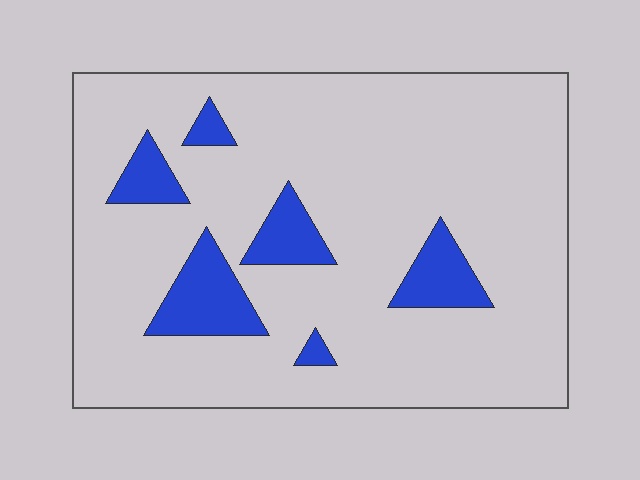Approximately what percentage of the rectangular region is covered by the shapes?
Approximately 15%.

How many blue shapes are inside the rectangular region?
6.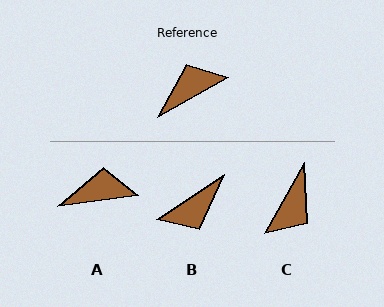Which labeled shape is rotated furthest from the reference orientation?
B, about 175 degrees away.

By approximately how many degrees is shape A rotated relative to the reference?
Approximately 21 degrees clockwise.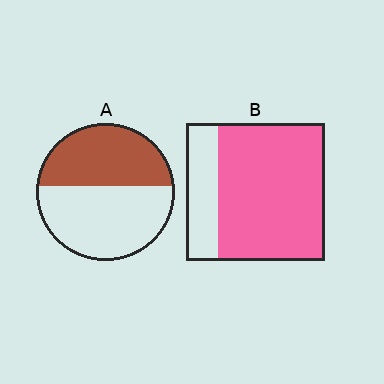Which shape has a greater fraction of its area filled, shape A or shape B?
Shape B.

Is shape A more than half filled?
No.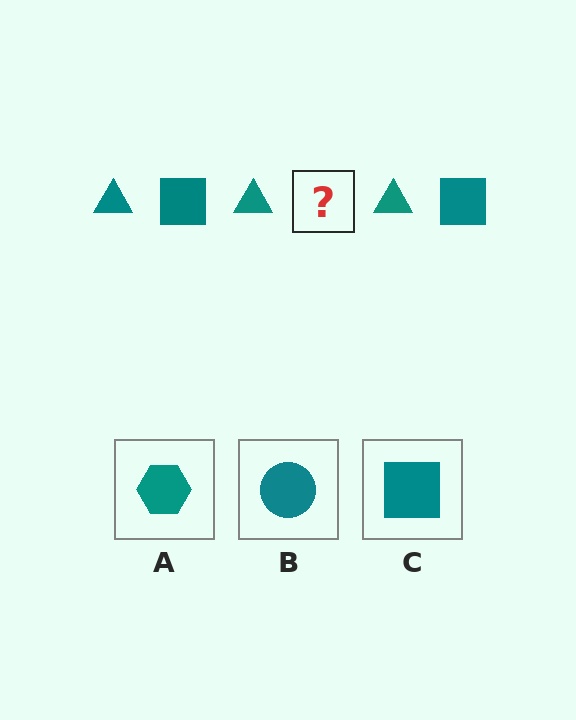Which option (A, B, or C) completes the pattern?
C.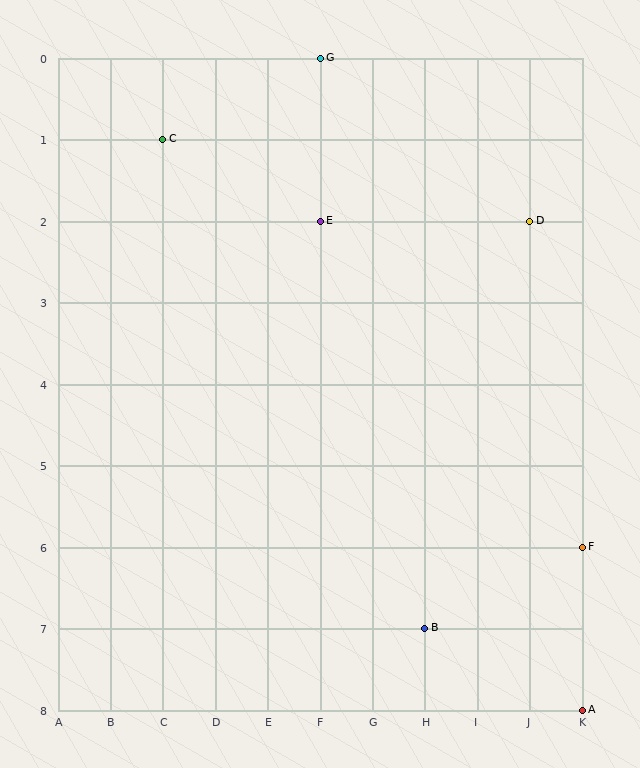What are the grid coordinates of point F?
Point F is at grid coordinates (K, 6).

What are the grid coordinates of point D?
Point D is at grid coordinates (J, 2).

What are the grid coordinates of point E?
Point E is at grid coordinates (F, 2).